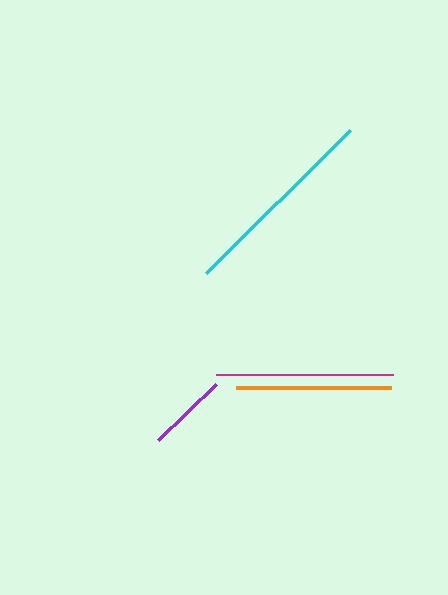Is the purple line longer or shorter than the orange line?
The orange line is longer than the purple line.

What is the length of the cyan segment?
The cyan segment is approximately 203 pixels long.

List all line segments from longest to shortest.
From longest to shortest: cyan, magenta, orange, purple.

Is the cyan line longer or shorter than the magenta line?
The cyan line is longer than the magenta line.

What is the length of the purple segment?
The purple segment is approximately 80 pixels long.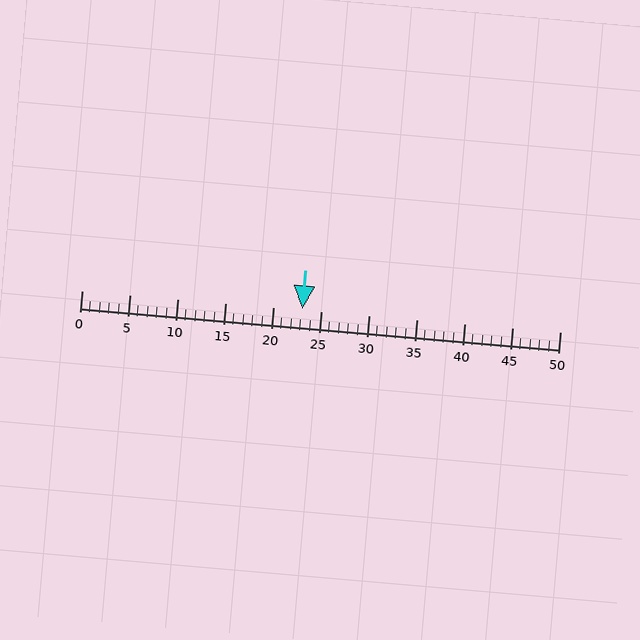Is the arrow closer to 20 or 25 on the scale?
The arrow is closer to 25.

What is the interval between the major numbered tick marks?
The major tick marks are spaced 5 units apart.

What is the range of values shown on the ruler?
The ruler shows values from 0 to 50.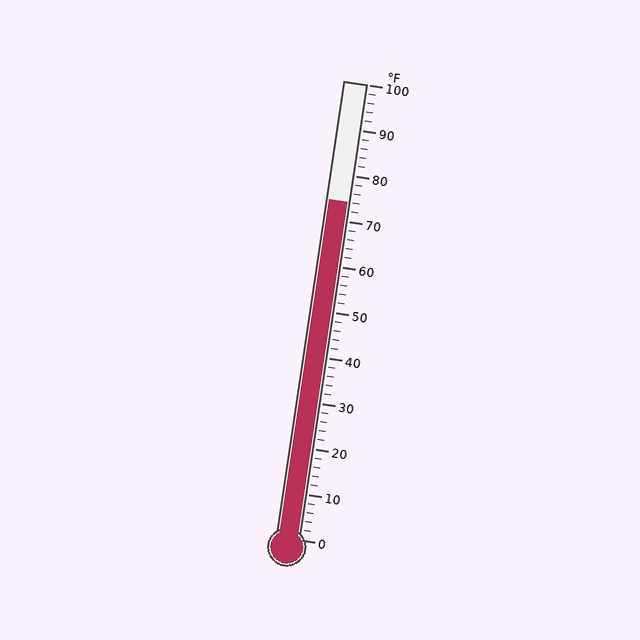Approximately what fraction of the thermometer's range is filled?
The thermometer is filled to approximately 75% of its range.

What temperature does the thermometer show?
The thermometer shows approximately 74°F.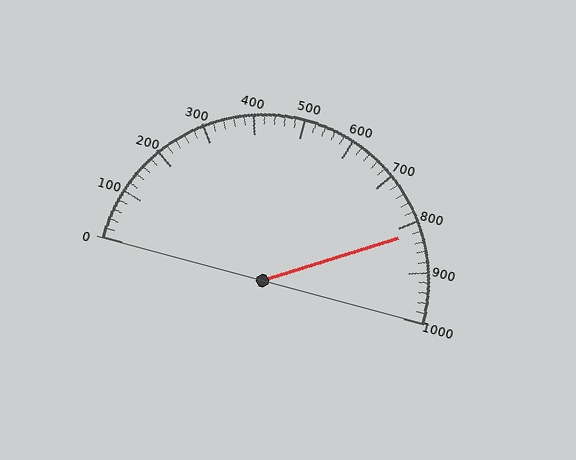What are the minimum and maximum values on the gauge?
The gauge ranges from 0 to 1000.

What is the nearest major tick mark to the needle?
The nearest major tick mark is 800.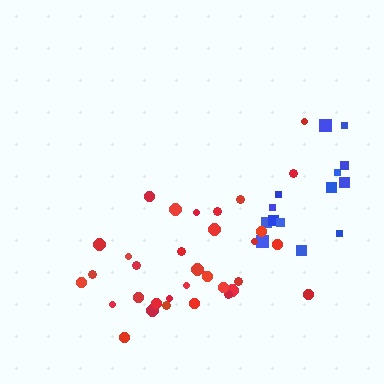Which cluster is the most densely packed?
Red.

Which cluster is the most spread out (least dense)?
Blue.